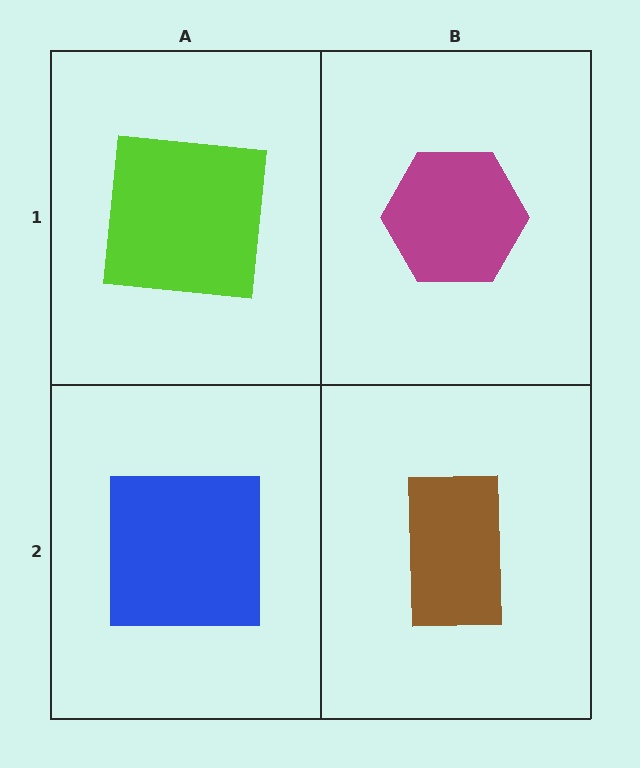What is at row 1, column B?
A magenta hexagon.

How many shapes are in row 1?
2 shapes.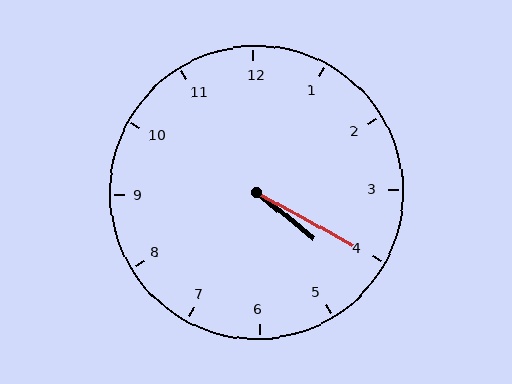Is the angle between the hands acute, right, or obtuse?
It is acute.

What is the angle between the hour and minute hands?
Approximately 10 degrees.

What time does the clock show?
4:20.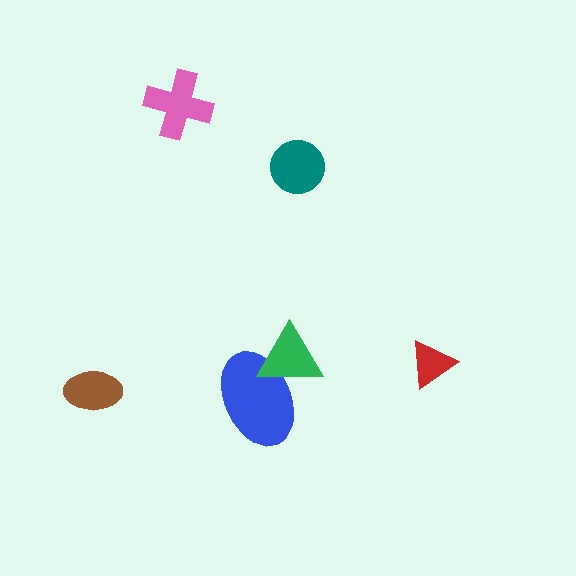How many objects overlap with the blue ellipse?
1 object overlaps with the blue ellipse.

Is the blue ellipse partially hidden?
Yes, it is partially covered by another shape.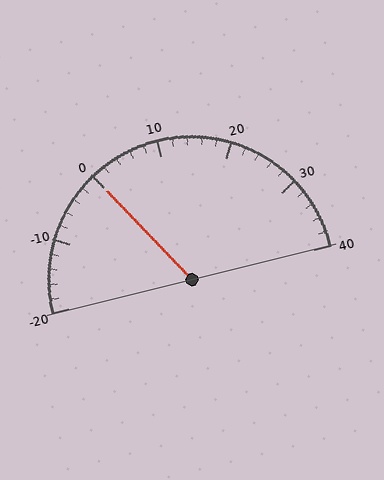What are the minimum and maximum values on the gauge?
The gauge ranges from -20 to 40.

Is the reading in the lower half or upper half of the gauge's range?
The reading is in the lower half of the range (-20 to 40).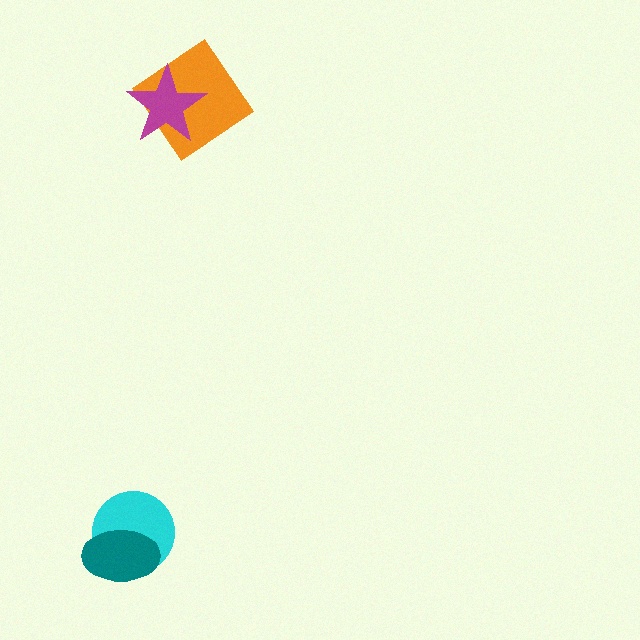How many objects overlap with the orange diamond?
1 object overlaps with the orange diamond.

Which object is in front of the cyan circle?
The teal ellipse is in front of the cyan circle.